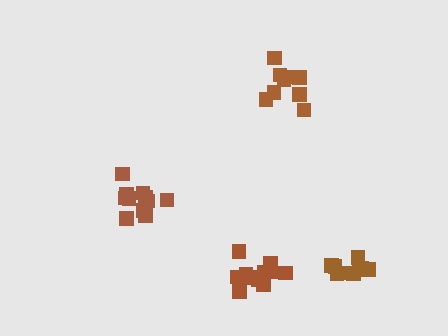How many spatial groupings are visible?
There are 4 spatial groupings.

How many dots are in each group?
Group 1: 9 dots, Group 2: 10 dots, Group 3: 11 dots, Group 4: 13 dots (43 total).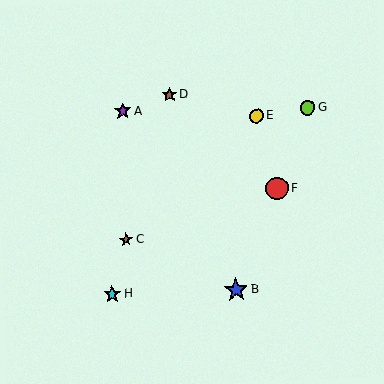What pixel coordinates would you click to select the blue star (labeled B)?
Click at (236, 290) to select the blue star B.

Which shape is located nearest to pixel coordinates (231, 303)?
The blue star (labeled B) at (236, 290) is nearest to that location.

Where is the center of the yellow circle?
The center of the yellow circle is at (257, 116).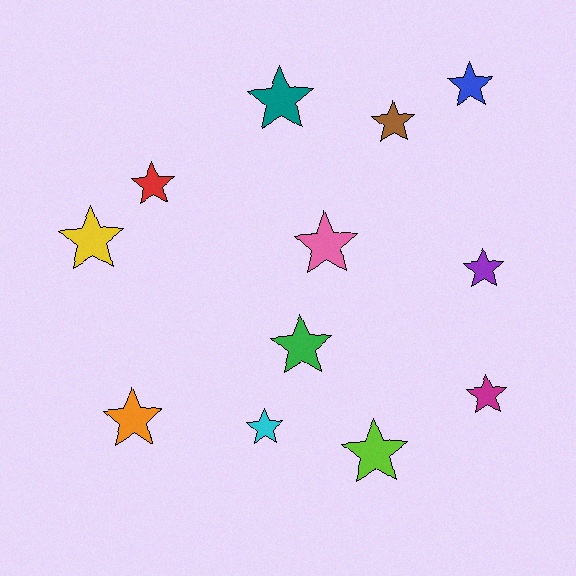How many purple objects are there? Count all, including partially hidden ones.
There is 1 purple object.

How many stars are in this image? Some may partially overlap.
There are 12 stars.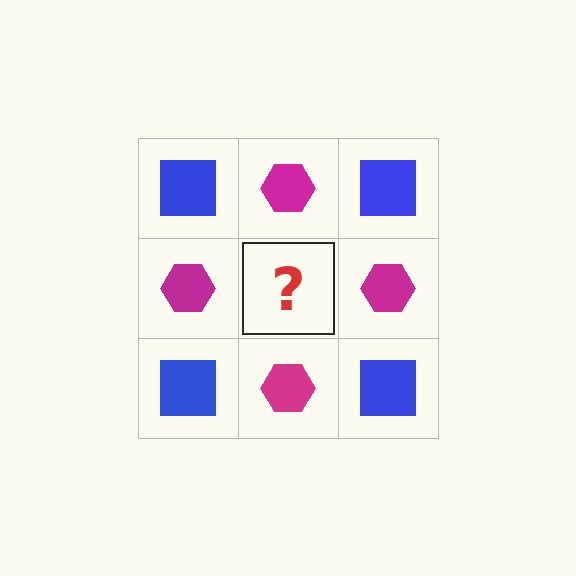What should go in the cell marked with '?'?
The missing cell should contain a blue square.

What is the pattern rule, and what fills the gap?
The rule is that it alternates blue square and magenta hexagon in a checkerboard pattern. The gap should be filled with a blue square.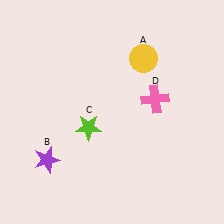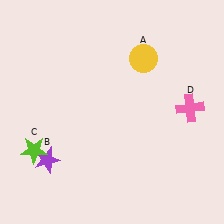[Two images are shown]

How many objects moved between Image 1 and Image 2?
2 objects moved between the two images.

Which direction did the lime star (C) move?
The lime star (C) moved left.